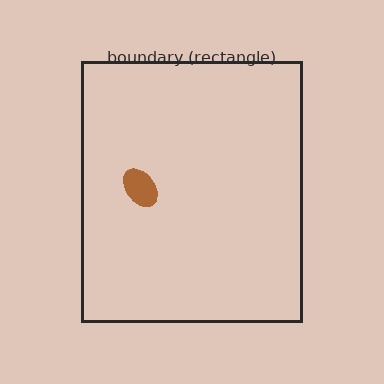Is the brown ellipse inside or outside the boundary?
Inside.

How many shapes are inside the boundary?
1 inside, 0 outside.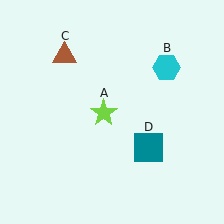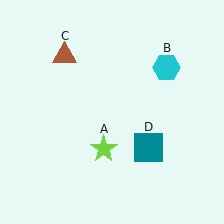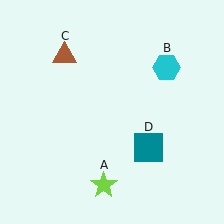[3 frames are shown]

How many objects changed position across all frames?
1 object changed position: lime star (object A).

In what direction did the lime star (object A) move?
The lime star (object A) moved down.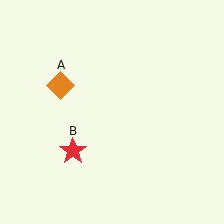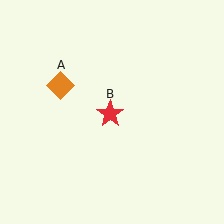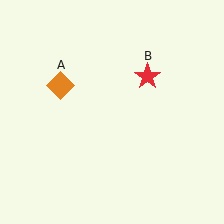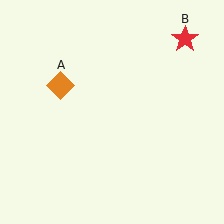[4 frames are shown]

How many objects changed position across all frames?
1 object changed position: red star (object B).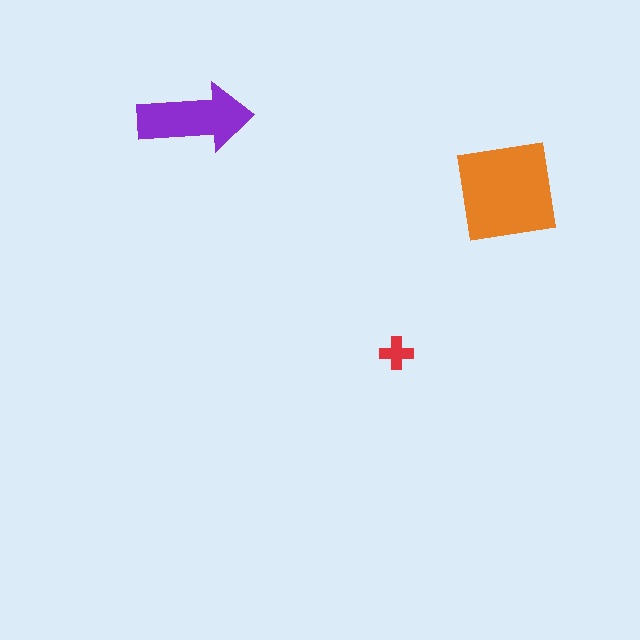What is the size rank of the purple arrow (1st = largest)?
2nd.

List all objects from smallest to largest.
The red cross, the purple arrow, the orange square.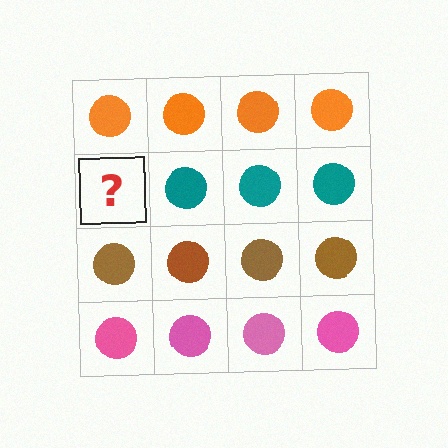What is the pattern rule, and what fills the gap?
The rule is that each row has a consistent color. The gap should be filled with a teal circle.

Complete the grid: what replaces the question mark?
The question mark should be replaced with a teal circle.